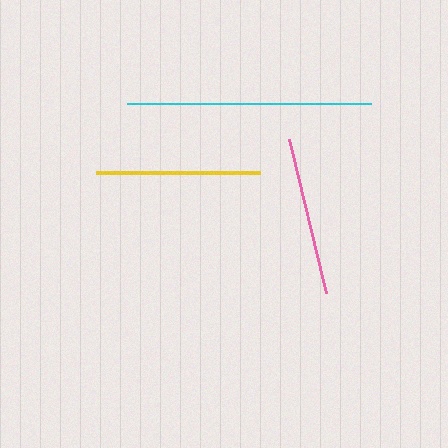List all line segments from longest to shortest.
From longest to shortest: cyan, yellow, pink.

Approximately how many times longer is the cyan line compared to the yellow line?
The cyan line is approximately 1.5 times the length of the yellow line.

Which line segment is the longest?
The cyan line is the longest at approximately 245 pixels.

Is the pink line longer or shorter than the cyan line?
The cyan line is longer than the pink line.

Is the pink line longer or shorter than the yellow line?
The yellow line is longer than the pink line.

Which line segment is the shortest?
The pink line is the shortest at approximately 158 pixels.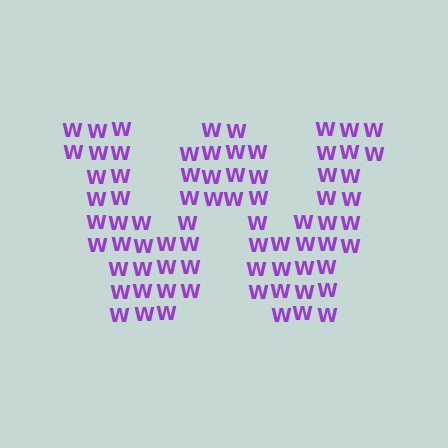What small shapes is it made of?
It is made of small letter W's.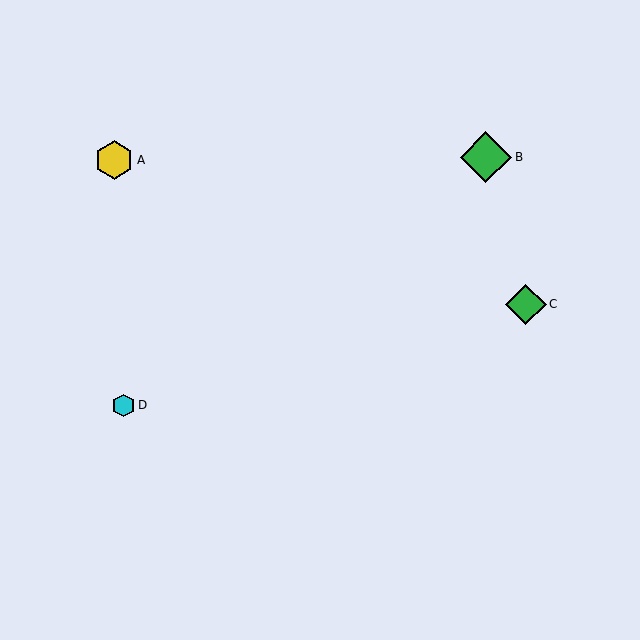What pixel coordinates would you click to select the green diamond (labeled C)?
Click at (526, 304) to select the green diamond C.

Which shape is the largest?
The green diamond (labeled B) is the largest.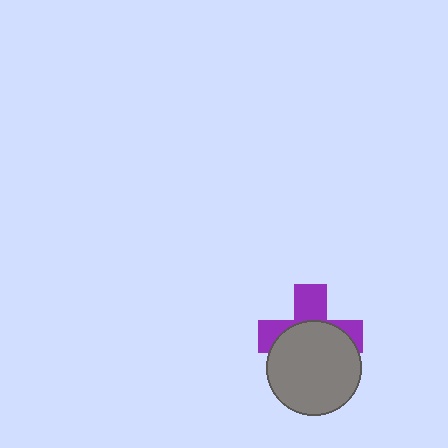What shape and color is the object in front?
The object in front is a gray circle.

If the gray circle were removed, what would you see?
You would see the complete purple cross.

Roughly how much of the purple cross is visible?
A small part of it is visible (roughly 43%).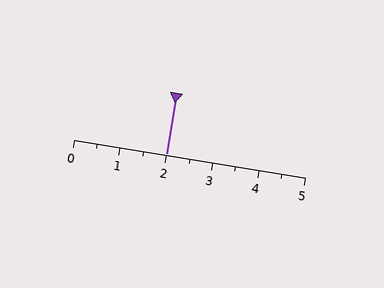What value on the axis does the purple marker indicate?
The marker indicates approximately 2.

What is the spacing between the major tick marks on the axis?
The major ticks are spaced 1 apart.